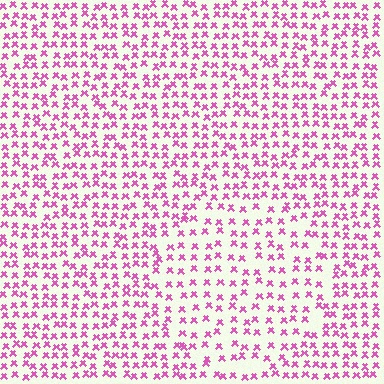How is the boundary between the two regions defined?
The boundary is defined by a change in element density (approximately 1.6x ratio). All elements are the same color, size, and shape.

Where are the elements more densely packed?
The elements are more densely packed outside the circle boundary.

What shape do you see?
I see a circle.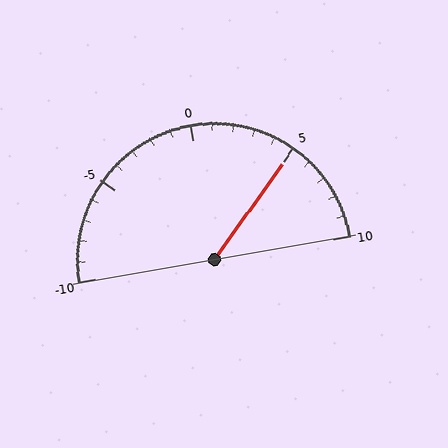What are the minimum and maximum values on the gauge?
The gauge ranges from -10 to 10.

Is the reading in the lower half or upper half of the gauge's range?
The reading is in the upper half of the range (-10 to 10).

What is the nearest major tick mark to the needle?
The nearest major tick mark is 5.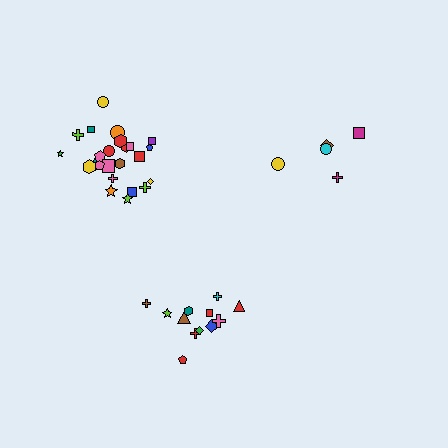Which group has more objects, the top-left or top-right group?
The top-left group.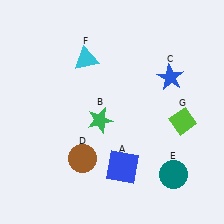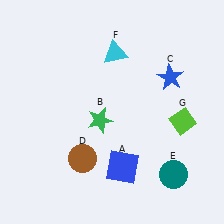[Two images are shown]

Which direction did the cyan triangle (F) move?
The cyan triangle (F) moved right.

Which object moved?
The cyan triangle (F) moved right.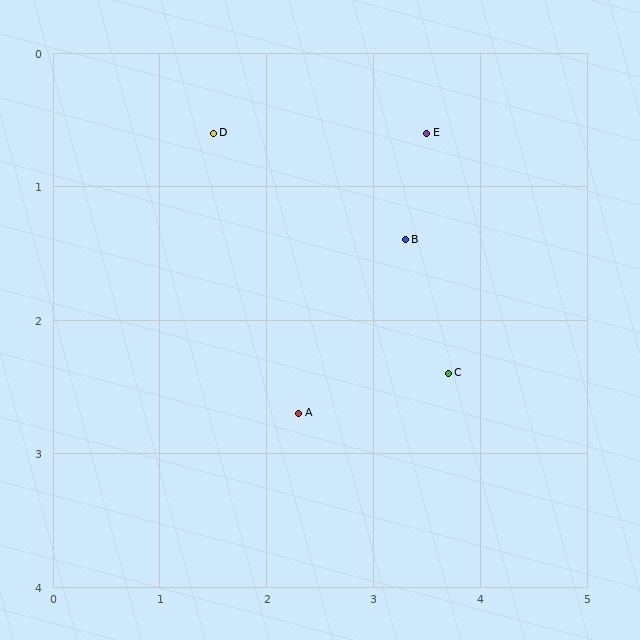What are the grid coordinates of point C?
Point C is at approximately (3.7, 2.4).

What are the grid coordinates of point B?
Point B is at approximately (3.3, 1.4).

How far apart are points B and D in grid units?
Points B and D are about 2.0 grid units apart.